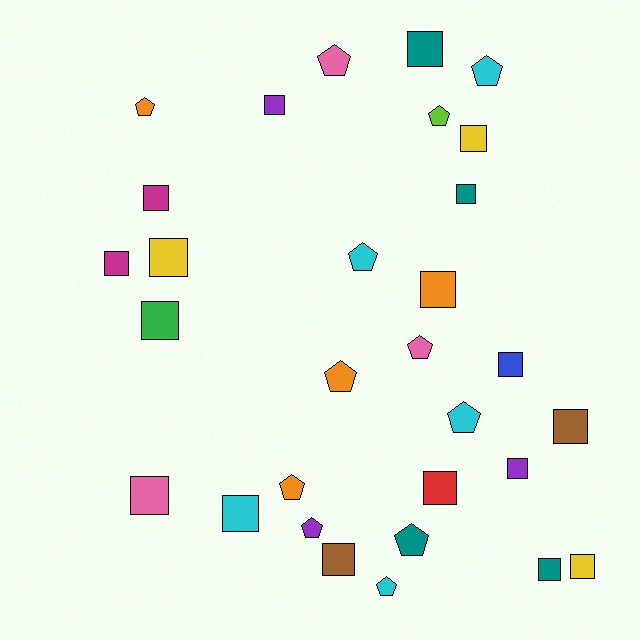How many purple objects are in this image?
There are 3 purple objects.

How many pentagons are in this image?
There are 12 pentagons.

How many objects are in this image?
There are 30 objects.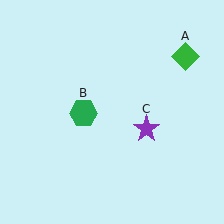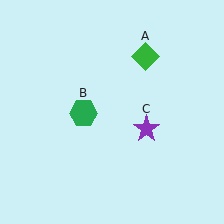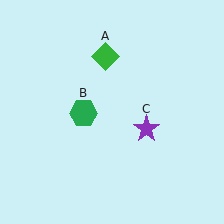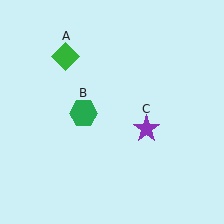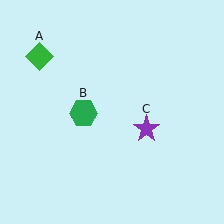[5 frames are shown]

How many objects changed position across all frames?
1 object changed position: green diamond (object A).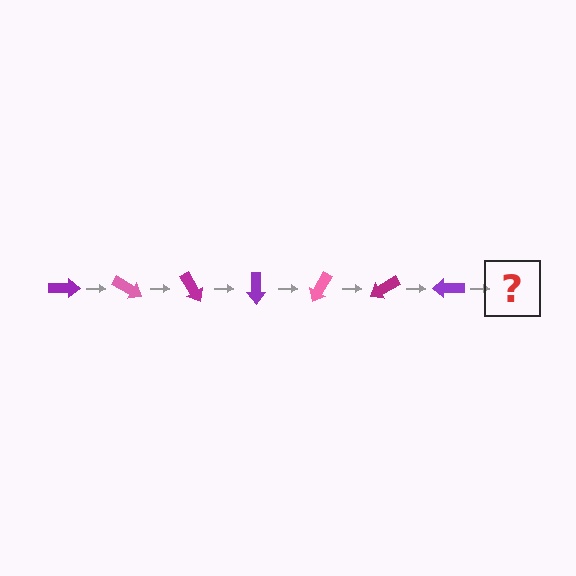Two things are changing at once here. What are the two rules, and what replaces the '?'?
The two rules are that it rotates 30 degrees each step and the color cycles through purple, pink, and magenta. The '?' should be a pink arrow, rotated 210 degrees from the start.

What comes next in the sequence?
The next element should be a pink arrow, rotated 210 degrees from the start.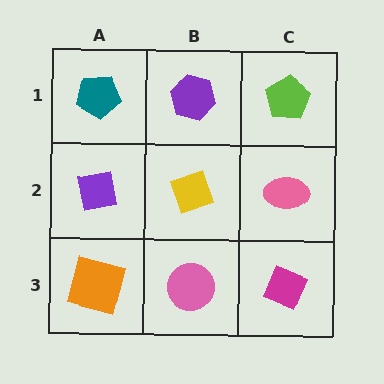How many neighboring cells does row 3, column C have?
2.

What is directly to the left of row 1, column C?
A purple hexagon.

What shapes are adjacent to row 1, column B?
A yellow diamond (row 2, column B), a teal pentagon (row 1, column A), a lime pentagon (row 1, column C).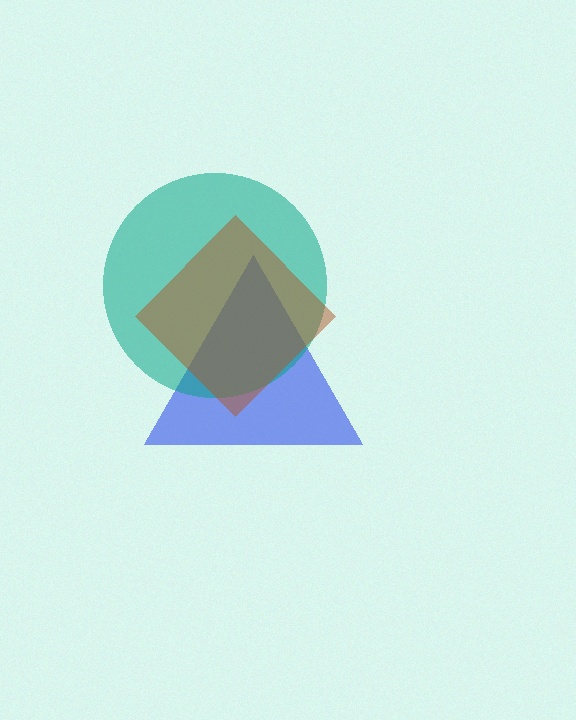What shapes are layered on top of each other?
The layered shapes are: a blue triangle, a teal circle, a brown diamond.